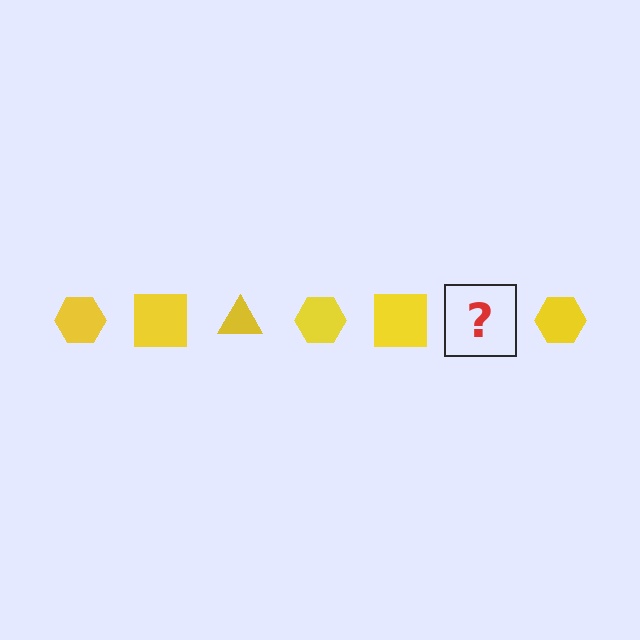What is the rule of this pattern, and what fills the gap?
The rule is that the pattern cycles through hexagon, square, triangle shapes in yellow. The gap should be filled with a yellow triangle.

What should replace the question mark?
The question mark should be replaced with a yellow triangle.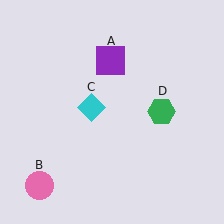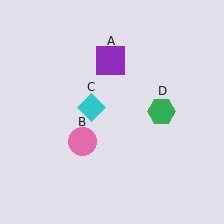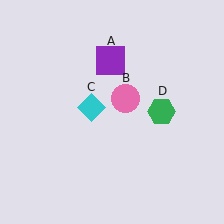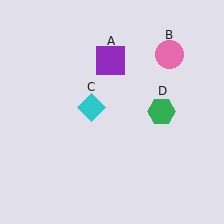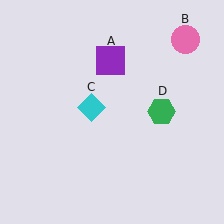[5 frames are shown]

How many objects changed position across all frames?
1 object changed position: pink circle (object B).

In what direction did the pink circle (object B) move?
The pink circle (object B) moved up and to the right.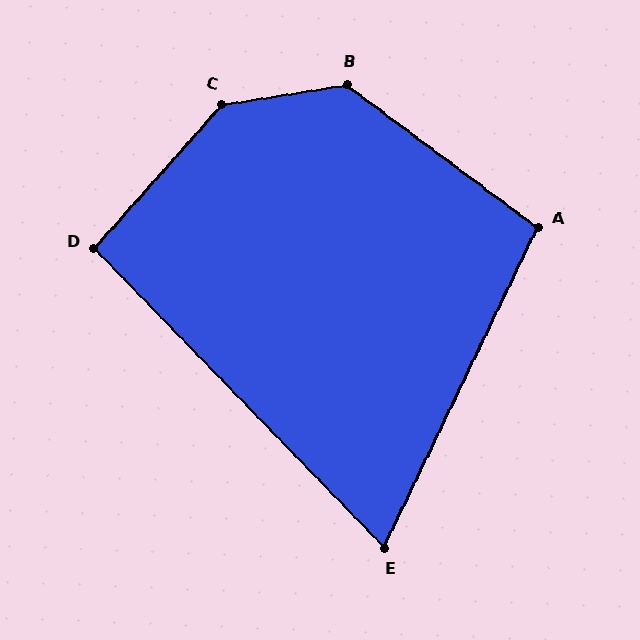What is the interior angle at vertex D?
Approximately 94 degrees (approximately right).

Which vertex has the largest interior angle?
C, at approximately 140 degrees.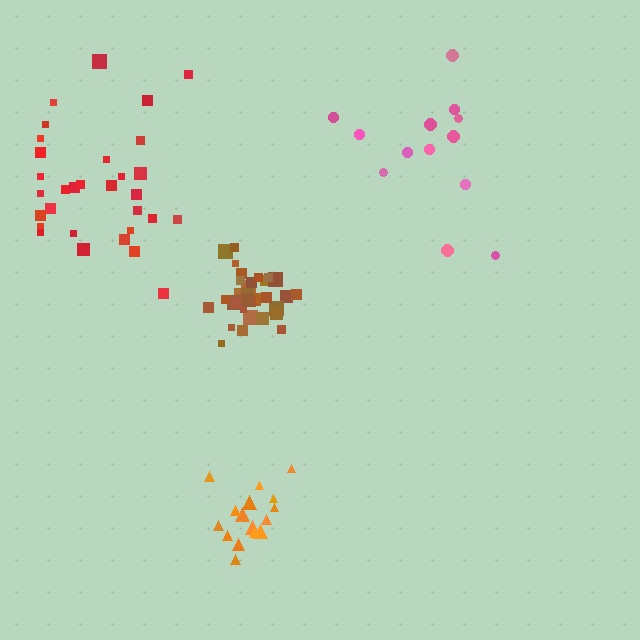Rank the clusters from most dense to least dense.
brown, orange, red, pink.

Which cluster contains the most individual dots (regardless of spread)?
Brown (34).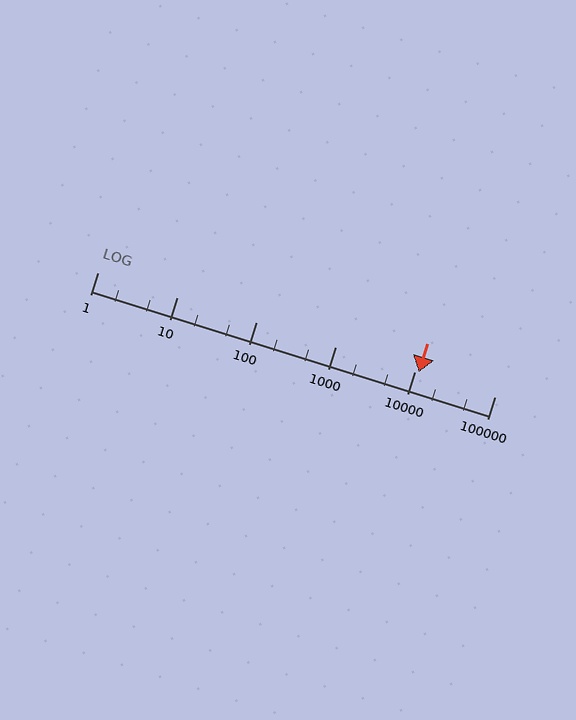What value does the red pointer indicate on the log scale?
The pointer indicates approximately 11000.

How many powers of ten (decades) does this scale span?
The scale spans 5 decades, from 1 to 100000.